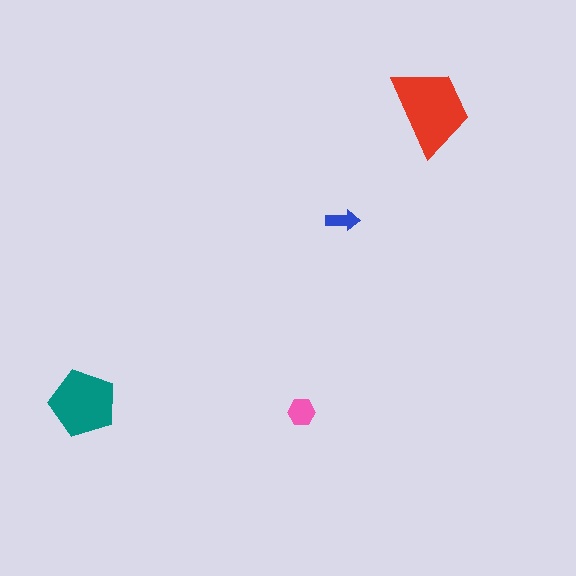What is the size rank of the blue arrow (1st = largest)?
4th.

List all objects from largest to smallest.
The red trapezoid, the teal pentagon, the pink hexagon, the blue arrow.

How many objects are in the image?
There are 4 objects in the image.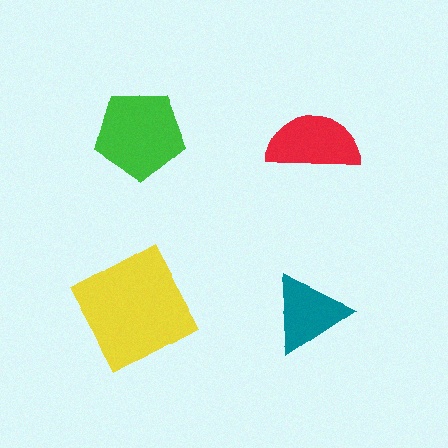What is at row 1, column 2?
A red semicircle.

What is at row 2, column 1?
A yellow square.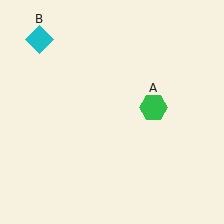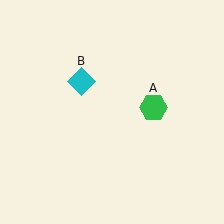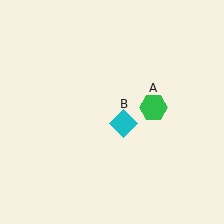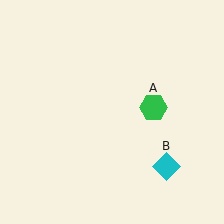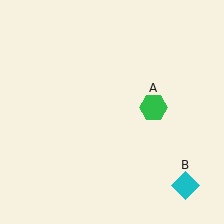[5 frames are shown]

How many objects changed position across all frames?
1 object changed position: cyan diamond (object B).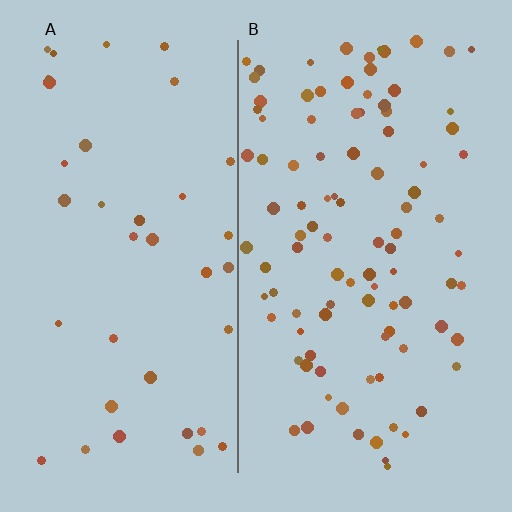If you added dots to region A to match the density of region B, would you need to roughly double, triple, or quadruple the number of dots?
Approximately triple.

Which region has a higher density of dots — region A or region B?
B (the right).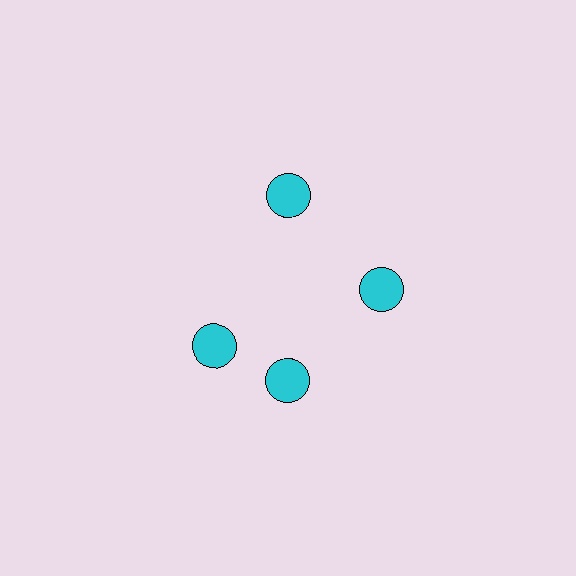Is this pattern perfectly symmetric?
No. The 4 cyan circles are arranged in a ring, but one element near the 9 o'clock position is rotated out of alignment along the ring, breaking the 4-fold rotational symmetry.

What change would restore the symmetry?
The symmetry would be restored by rotating it back into even spacing with its neighbors so that all 4 circles sit at equal angles and equal distance from the center.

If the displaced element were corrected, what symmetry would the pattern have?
It would have 4-fold rotational symmetry — the pattern would map onto itself every 90 degrees.